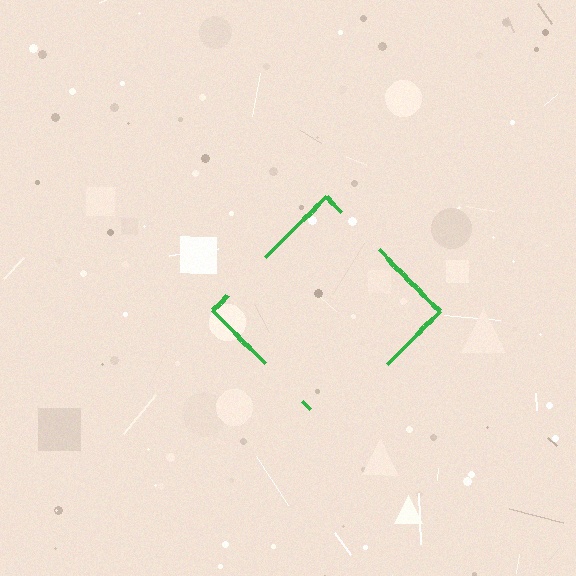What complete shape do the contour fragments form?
The contour fragments form a diamond.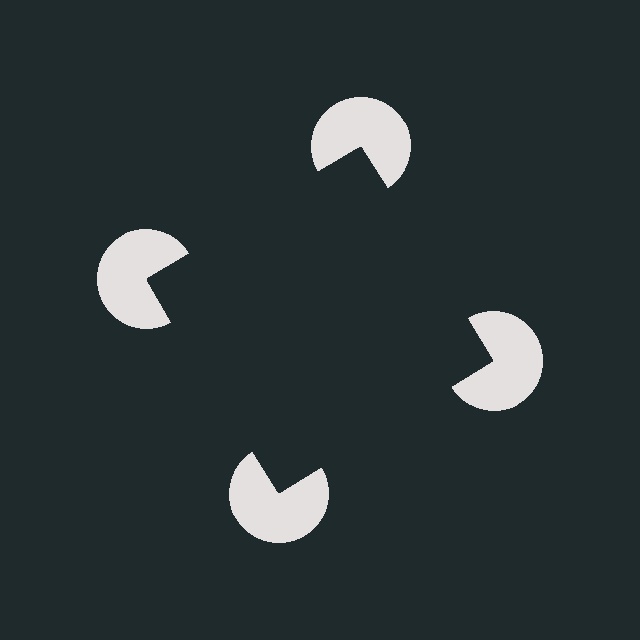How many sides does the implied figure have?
4 sides.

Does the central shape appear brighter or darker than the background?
It typically appears slightly darker than the background, even though no actual brightness change is drawn.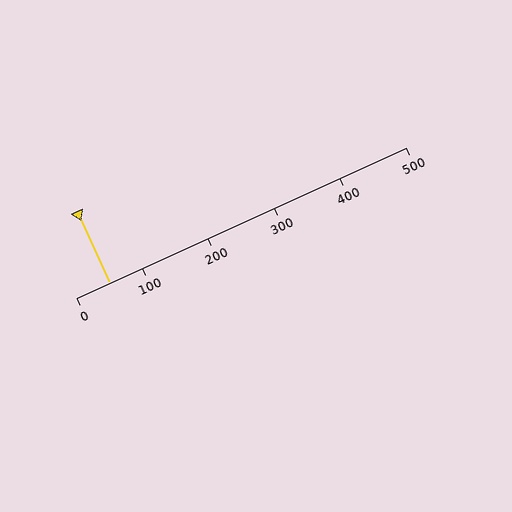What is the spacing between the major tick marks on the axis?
The major ticks are spaced 100 apart.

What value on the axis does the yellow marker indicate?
The marker indicates approximately 50.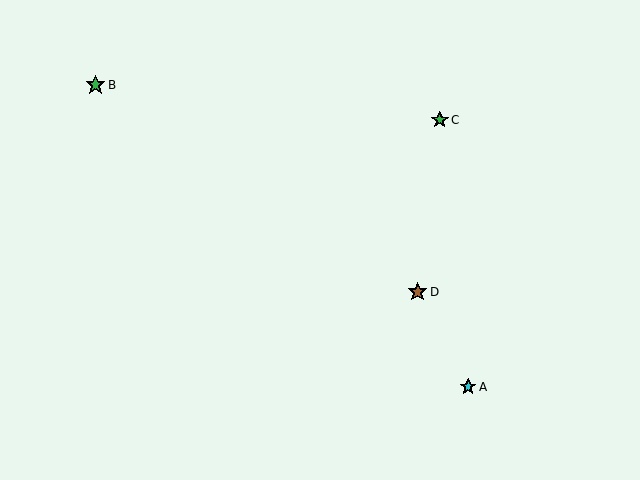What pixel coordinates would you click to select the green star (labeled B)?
Click at (96, 85) to select the green star B.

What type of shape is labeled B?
Shape B is a green star.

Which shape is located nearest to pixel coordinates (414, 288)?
The brown star (labeled D) at (418, 292) is nearest to that location.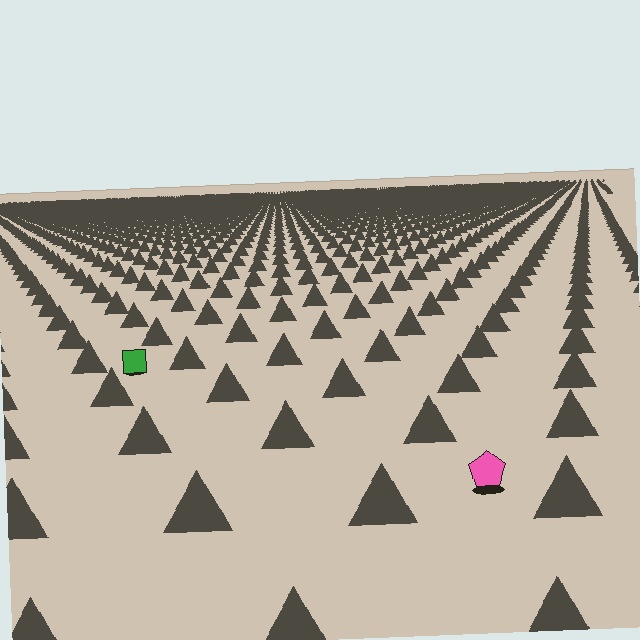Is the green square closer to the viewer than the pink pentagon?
No. The pink pentagon is closer — you can tell from the texture gradient: the ground texture is coarser near it.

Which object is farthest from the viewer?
The green square is farthest from the viewer. It appears smaller and the ground texture around it is denser.